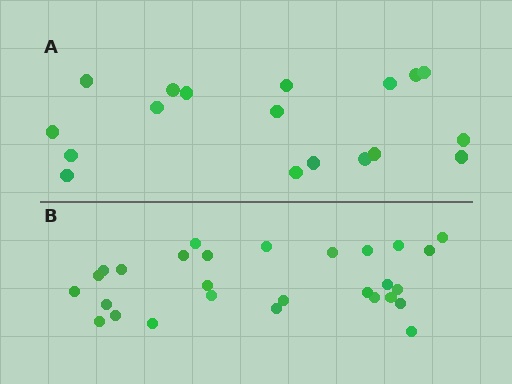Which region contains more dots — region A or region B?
Region B (the bottom region) has more dots.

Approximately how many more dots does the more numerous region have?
Region B has roughly 10 or so more dots than region A.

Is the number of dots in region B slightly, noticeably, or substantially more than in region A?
Region B has substantially more. The ratio is roughly 1.6 to 1.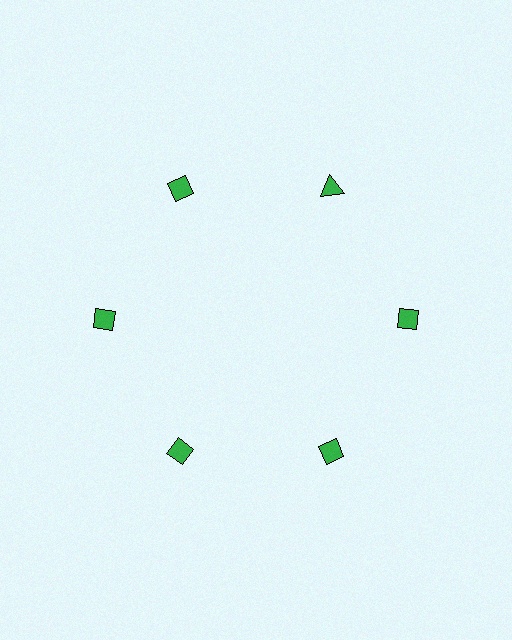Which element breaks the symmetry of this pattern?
The green triangle at roughly the 1 o'clock position breaks the symmetry. All other shapes are green diamonds.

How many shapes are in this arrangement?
There are 6 shapes arranged in a ring pattern.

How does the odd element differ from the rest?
It has a different shape: triangle instead of diamond.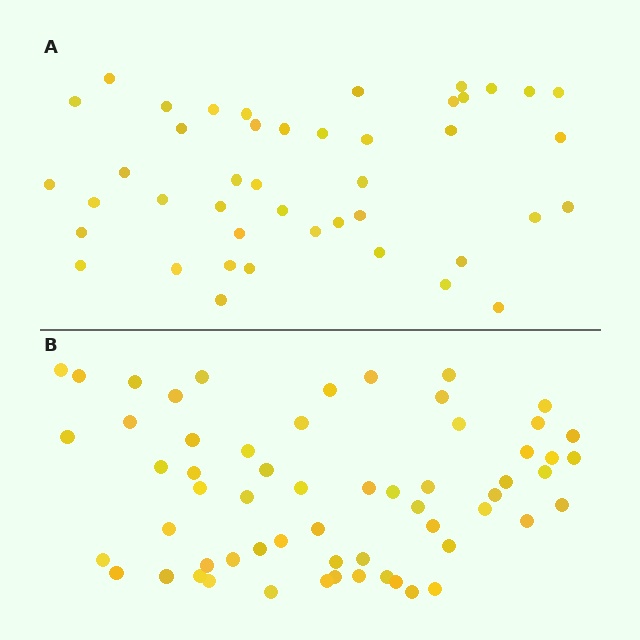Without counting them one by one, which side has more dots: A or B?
Region B (the bottom region) has more dots.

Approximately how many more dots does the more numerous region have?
Region B has approximately 15 more dots than region A.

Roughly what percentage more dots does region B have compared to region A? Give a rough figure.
About 35% more.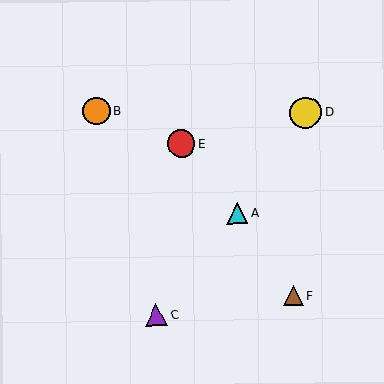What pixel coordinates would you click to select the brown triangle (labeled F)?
Click at (294, 296) to select the brown triangle F.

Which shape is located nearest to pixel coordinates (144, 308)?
The purple triangle (labeled C) at (156, 315) is nearest to that location.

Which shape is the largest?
The yellow circle (labeled D) is the largest.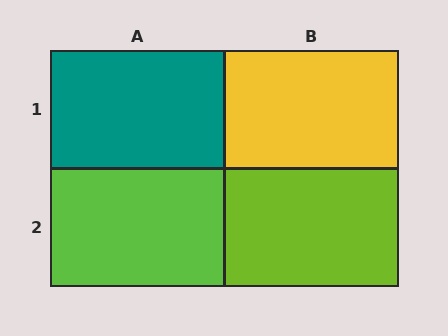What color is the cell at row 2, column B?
Lime.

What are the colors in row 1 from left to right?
Teal, yellow.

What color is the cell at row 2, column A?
Lime.